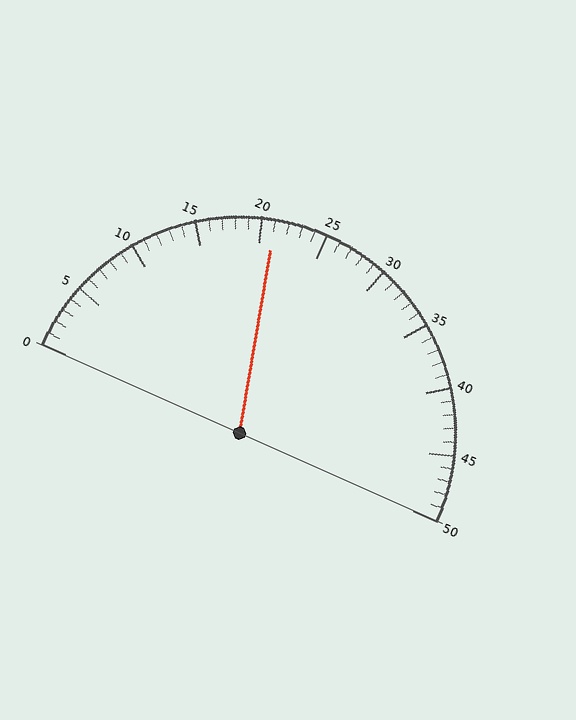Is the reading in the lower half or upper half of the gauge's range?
The reading is in the lower half of the range (0 to 50).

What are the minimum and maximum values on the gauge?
The gauge ranges from 0 to 50.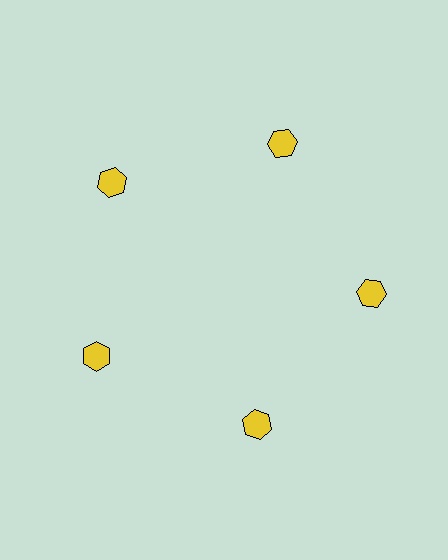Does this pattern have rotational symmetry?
Yes, this pattern has 5-fold rotational symmetry. It looks the same after rotating 72 degrees around the center.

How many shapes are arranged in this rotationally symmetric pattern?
There are 5 shapes, arranged in 5 groups of 1.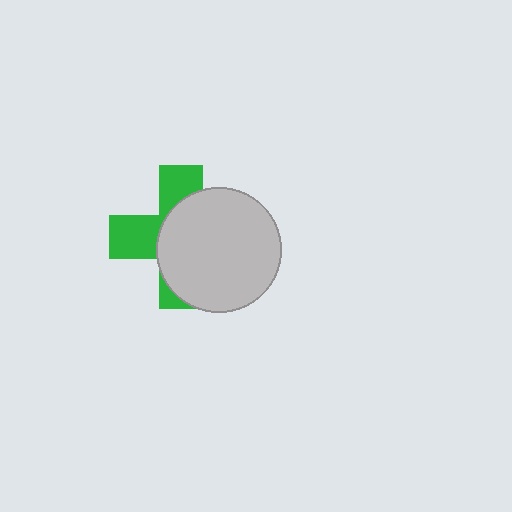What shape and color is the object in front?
The object in front is a light gray circle.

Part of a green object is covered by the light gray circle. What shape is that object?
It is a cross.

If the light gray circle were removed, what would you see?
You would see the complete green cross.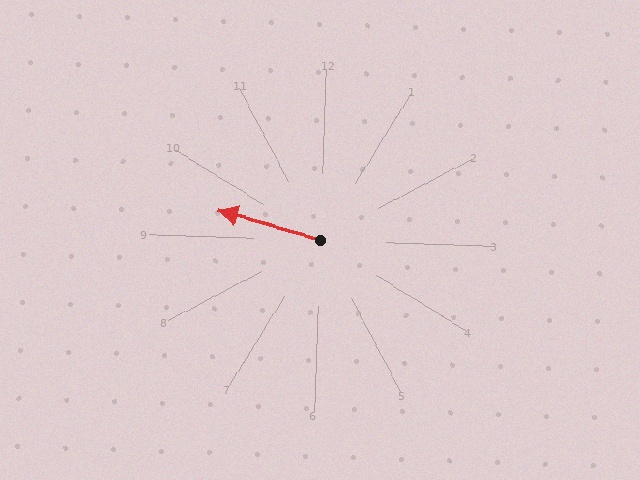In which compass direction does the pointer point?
West.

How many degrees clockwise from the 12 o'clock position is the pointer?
Approximately 284 degrees.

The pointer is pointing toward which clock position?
Roughly 9 o'clock.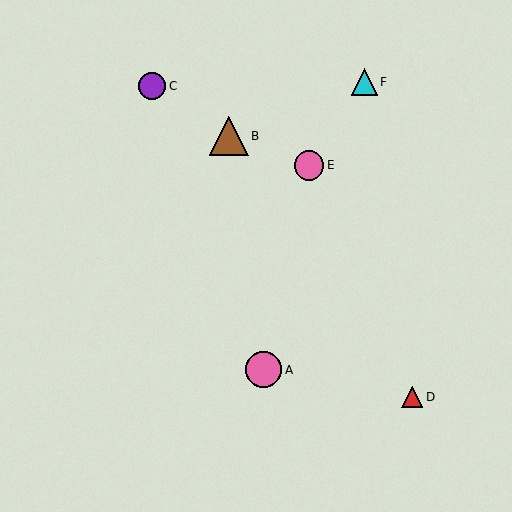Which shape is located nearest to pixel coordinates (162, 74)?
The purple circle (labeled C) at (152, 86) is nearest to that location.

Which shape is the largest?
The brown triangle (labeled B) is the largest.